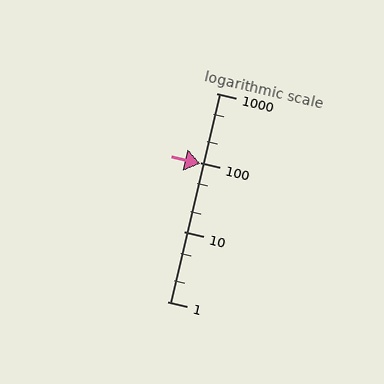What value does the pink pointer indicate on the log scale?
The pointer indicates approximately 96.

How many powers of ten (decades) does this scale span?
The scale spans 3 decades, from 1 to 1000.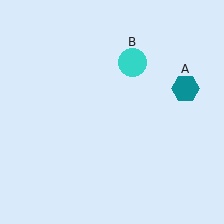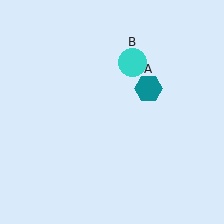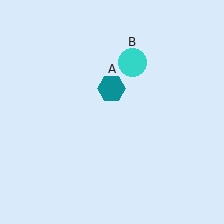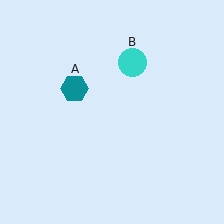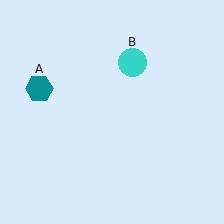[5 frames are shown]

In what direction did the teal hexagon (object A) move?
The teal hexagon (object A) moved left.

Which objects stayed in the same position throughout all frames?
Cyan circle (object B) remained stationary.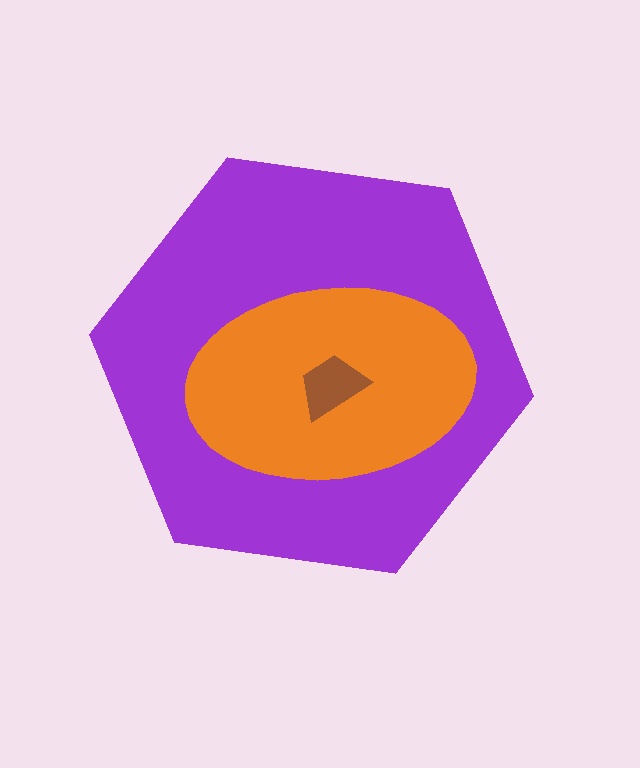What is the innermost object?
The brown trapezoid.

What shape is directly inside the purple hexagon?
The orange ellipse.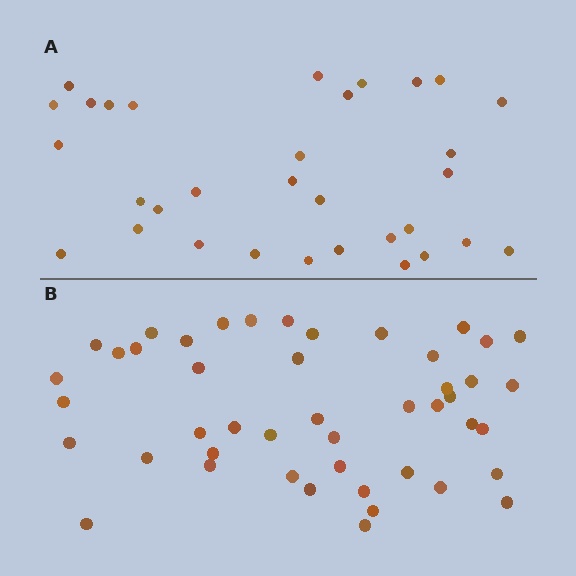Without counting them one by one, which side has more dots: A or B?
Region B (the bottom region) has more dots.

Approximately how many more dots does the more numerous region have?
Region B has approximately 15 more dots than region A.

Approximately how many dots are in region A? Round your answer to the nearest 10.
About 30 dots. (The exact count is 32, which rounds to 30.)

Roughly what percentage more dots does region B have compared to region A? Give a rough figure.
About 45% more.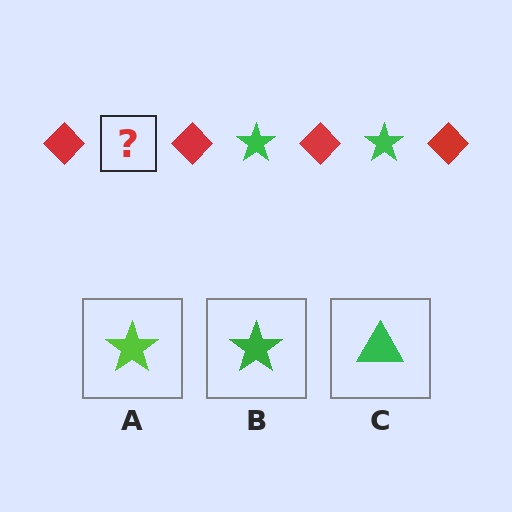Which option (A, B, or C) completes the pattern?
B.